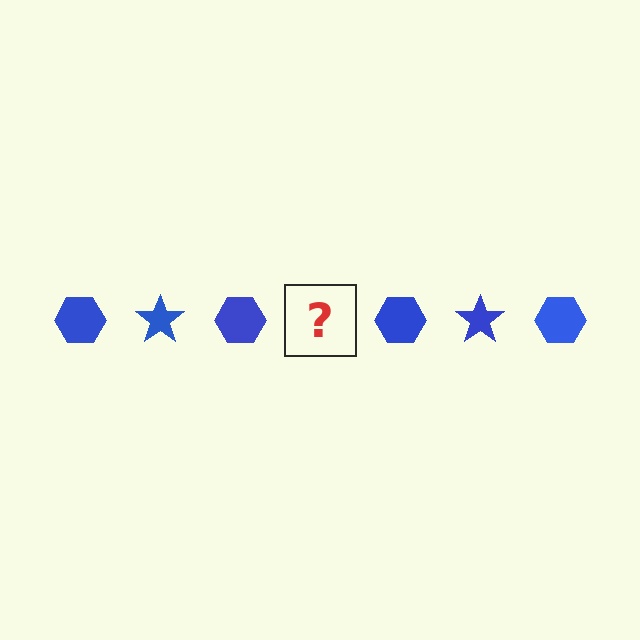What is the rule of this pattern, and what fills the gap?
The rule is that the pattern cycles through hexagon, star shapes in blue. The gap should be filled with a blue star.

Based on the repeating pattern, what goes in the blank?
The blank should be a blue star.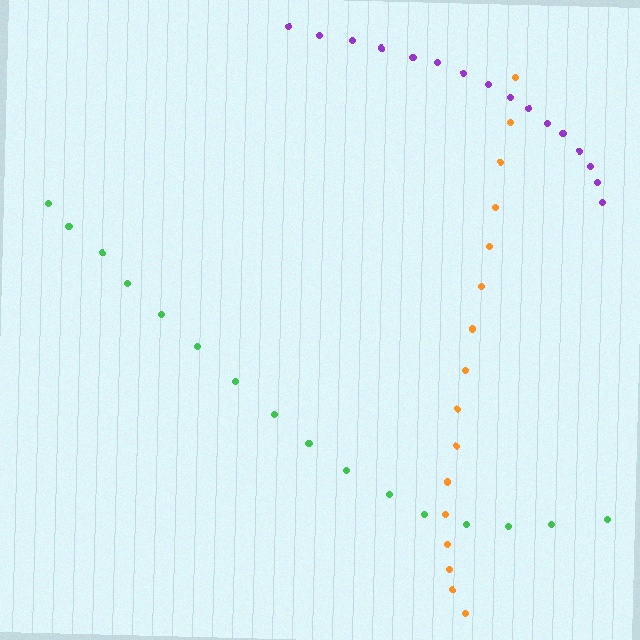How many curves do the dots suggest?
There are 3 distinct paths.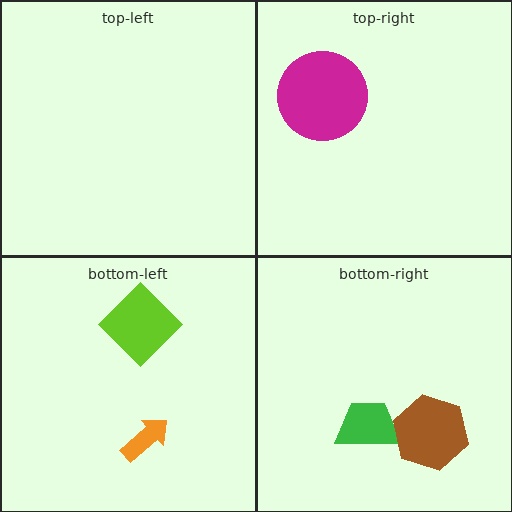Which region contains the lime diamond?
The bottom-left region.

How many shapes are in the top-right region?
1.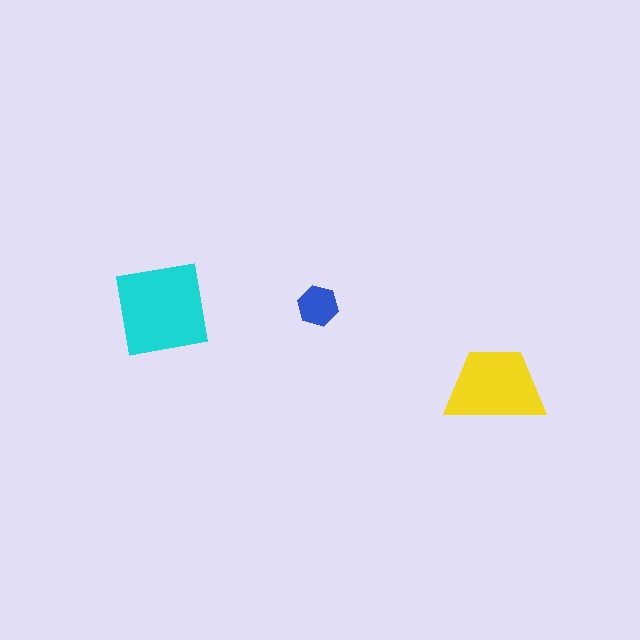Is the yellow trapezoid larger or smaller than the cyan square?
Smaller.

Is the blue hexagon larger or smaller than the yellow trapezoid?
Smaller.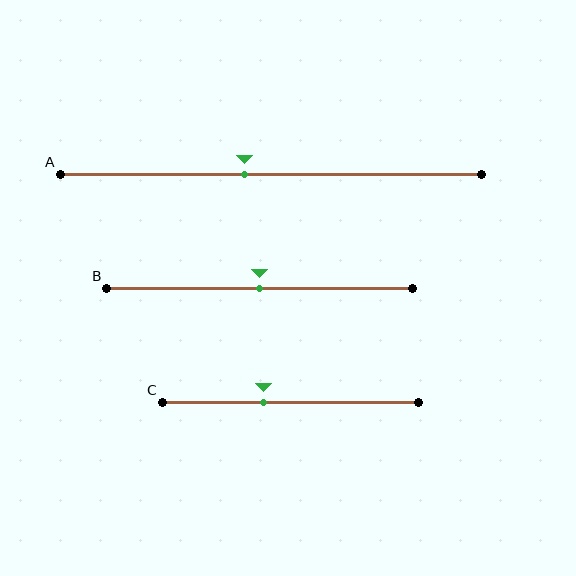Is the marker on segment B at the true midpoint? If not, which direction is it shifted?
Yes, the marker on segment B is at the true midpoint.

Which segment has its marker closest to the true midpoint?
Segment B has its marker closest to the true midpoint.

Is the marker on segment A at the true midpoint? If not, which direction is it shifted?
No, the marker on segment A is shifted to the left by about 6% of the segment length.